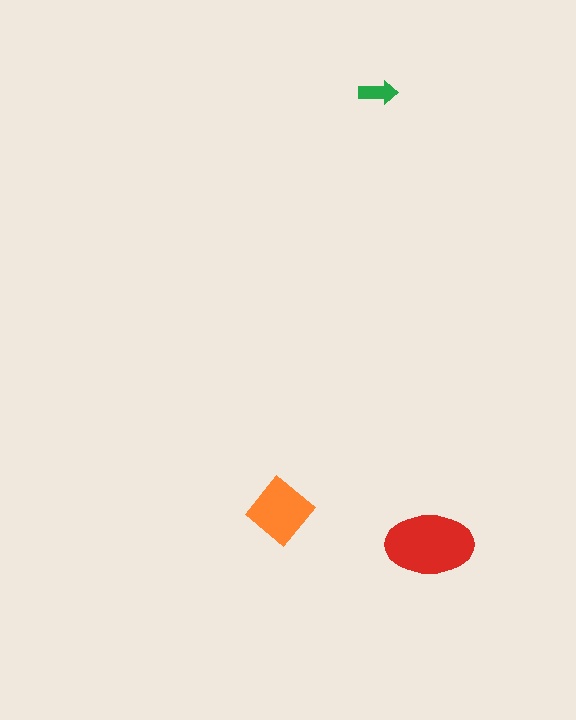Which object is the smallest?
The green arrow.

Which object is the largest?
The red ellipse.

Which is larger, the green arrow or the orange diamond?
The orange diamond.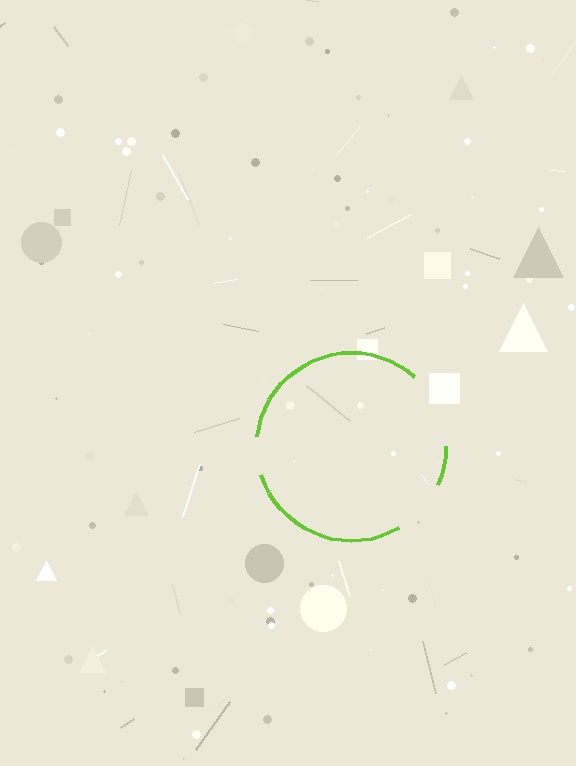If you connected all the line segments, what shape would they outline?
They would outline a circle.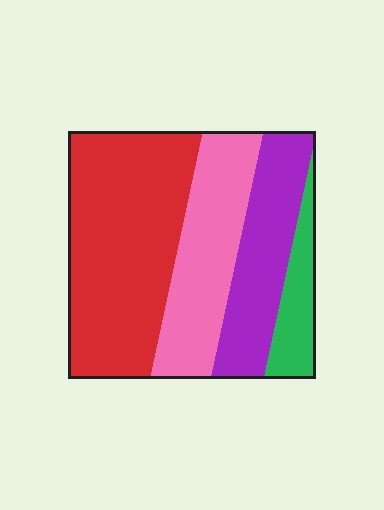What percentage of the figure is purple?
Purple covers about 20% of the figure.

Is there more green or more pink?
Pink.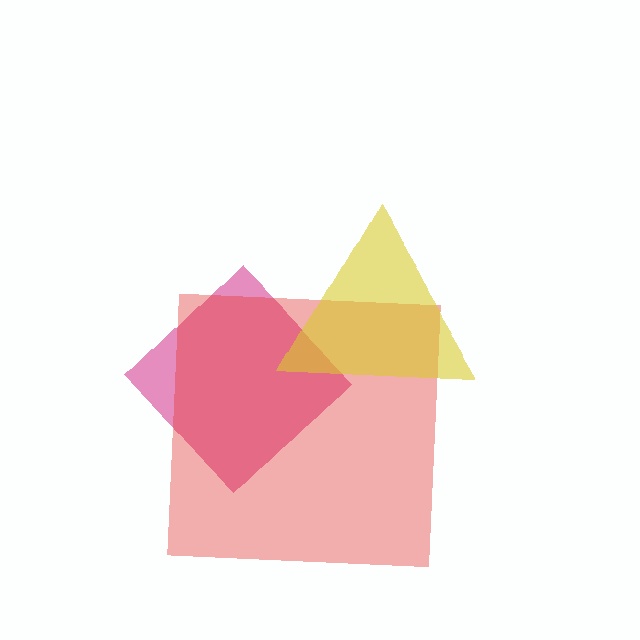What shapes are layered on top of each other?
The layered shapes are: a magenta diamond, a red square, a yellow triangle.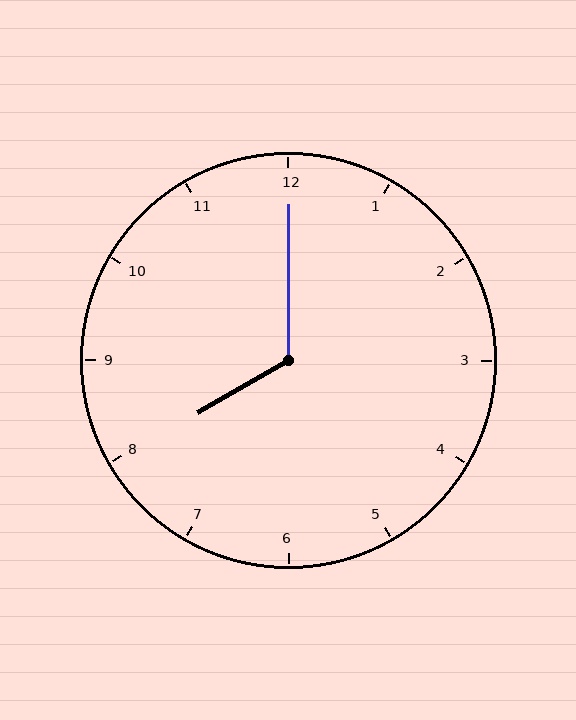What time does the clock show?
8:00.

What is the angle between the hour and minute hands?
Approximately 120 degrees.